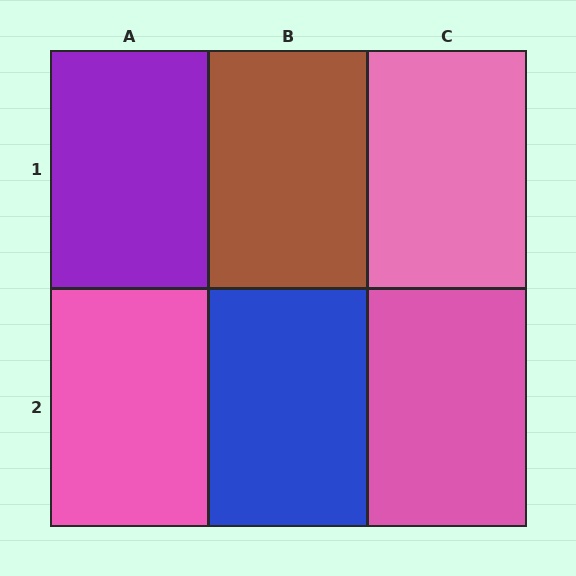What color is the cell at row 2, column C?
Pink.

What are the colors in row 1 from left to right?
Purple, brown, pink.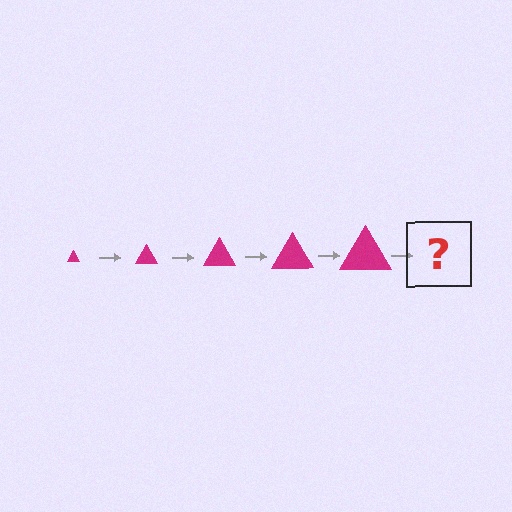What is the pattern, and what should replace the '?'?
The pattern is that the triangle gets progressively larger each step. The '?' should be a magenta triangle, larger than the previous one.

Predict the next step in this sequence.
The next step is a magenta triangle, larger than the previous one.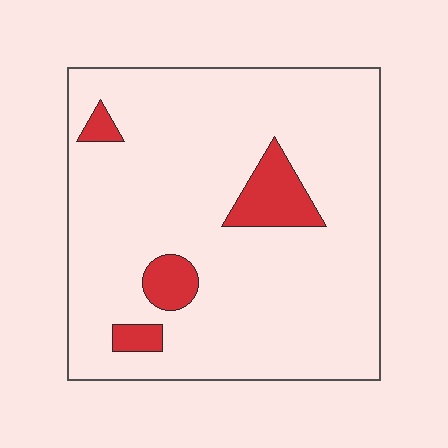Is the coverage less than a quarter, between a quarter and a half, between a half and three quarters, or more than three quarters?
Less than a quarter.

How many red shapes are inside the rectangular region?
4.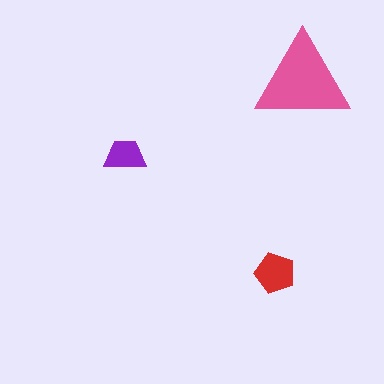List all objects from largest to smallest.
The pink triangle, the red pentagon, the purple trapezoid.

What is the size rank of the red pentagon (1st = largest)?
2nd.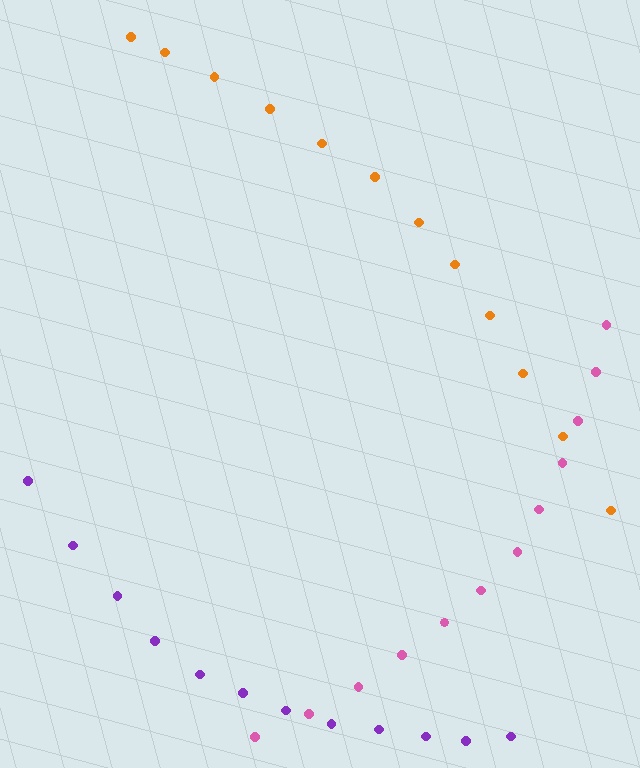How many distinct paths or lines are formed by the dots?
There are 3 distinct paths.